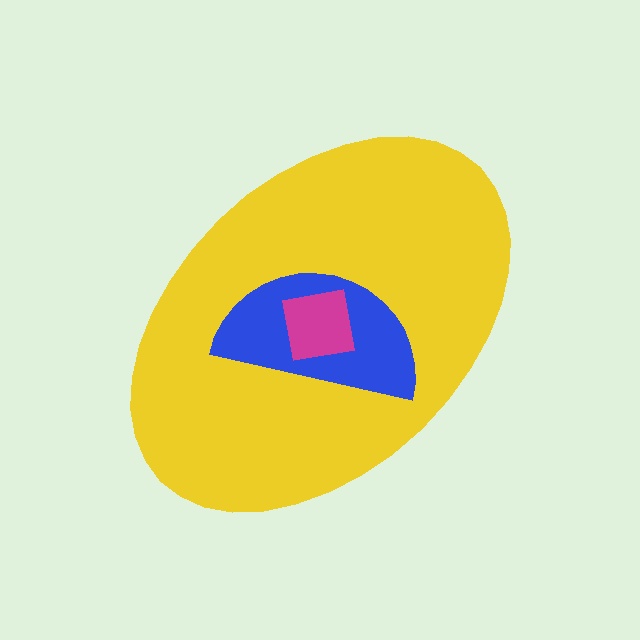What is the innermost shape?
The magenta square.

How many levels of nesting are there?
3.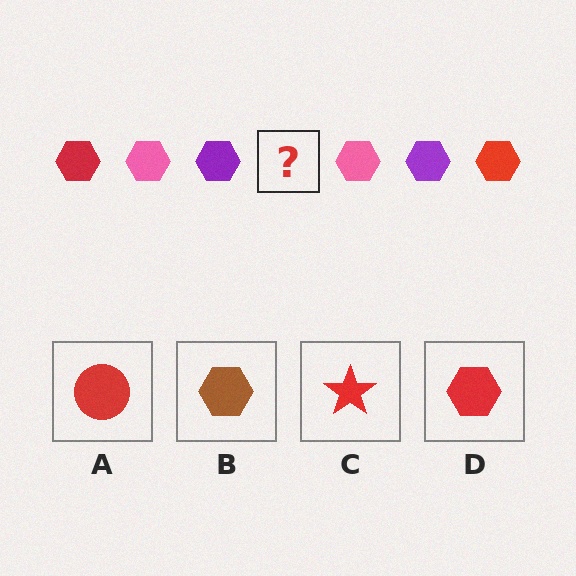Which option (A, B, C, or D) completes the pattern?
D.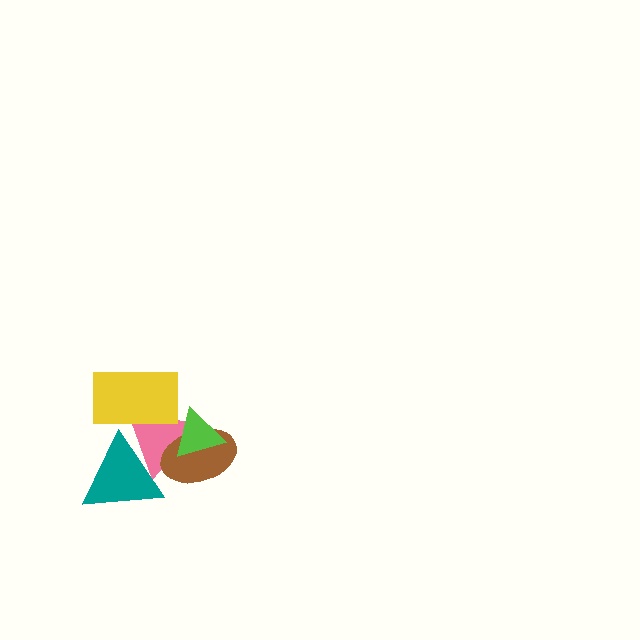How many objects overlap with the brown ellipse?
2 objects overlap with the brown ellipse.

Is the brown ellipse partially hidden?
Yes, it is partially covered by another shape.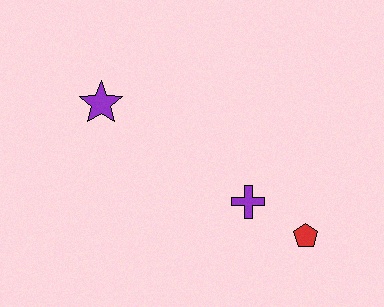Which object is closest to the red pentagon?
The purple cross is closest to the red pentagon.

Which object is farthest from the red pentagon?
The purple star is farthest from the red pentagon.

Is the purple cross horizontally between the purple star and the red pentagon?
Yes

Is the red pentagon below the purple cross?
Yes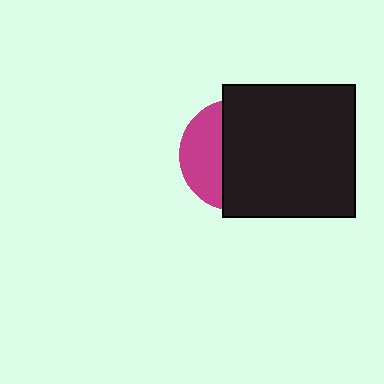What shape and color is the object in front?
The object in front is a black square.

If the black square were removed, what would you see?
You would see the complete magenta circle.